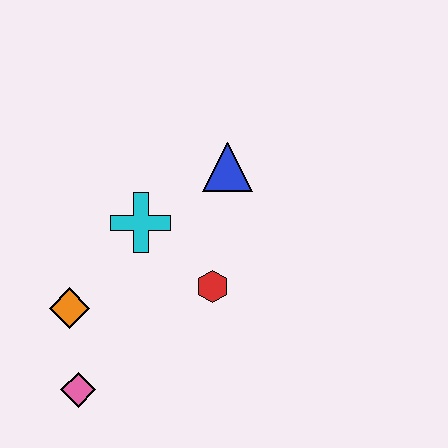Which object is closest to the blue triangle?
The cyan cross is closest to the blue triangle.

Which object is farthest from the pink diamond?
The blue triangle is farthest from the pink diamond.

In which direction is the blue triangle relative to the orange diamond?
The blue triangle is to the right of the orange diamond.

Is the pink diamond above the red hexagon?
No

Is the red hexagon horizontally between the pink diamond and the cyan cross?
No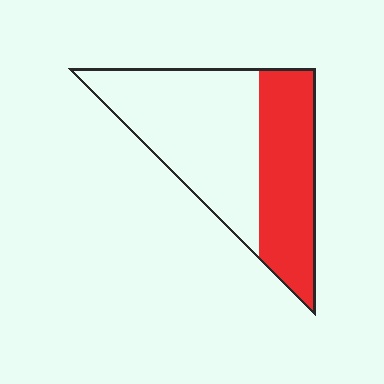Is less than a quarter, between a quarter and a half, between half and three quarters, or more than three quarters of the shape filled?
Between a quarter and a half.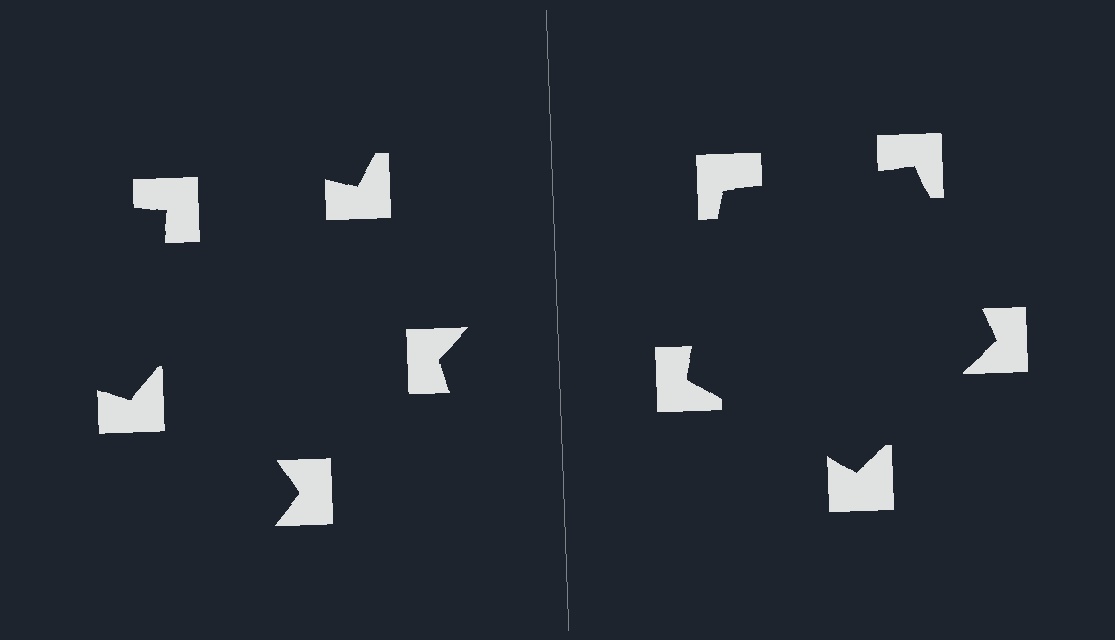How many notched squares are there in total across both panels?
10 — 5 on each side.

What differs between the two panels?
The notched squares are positioned identically on both sides; only the wedge orientations differ. On the right they align to a pentagon; on the left they are misaligned.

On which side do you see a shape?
An illusory pentagon appears on the right side. On the left side the wedge cuts are rotated, so no coherent shape forms.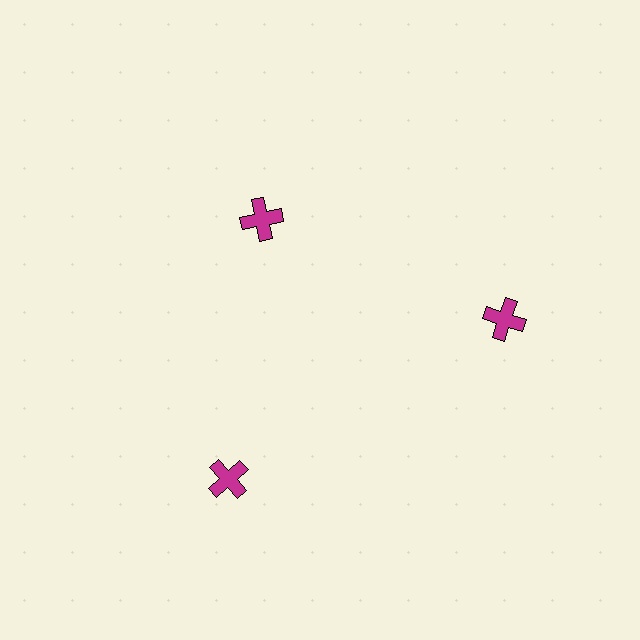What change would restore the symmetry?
The symmetry would be restored by moving it outward, back onto the ring so that all 3 crosses sit at equal angles and equal distance from the center.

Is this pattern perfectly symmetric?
No. The 3 magenta crosses are arranged in a ring, but one element near the 11 o'clock position is pulled inward toward the center, breaking the 3-fold rotational symmetry.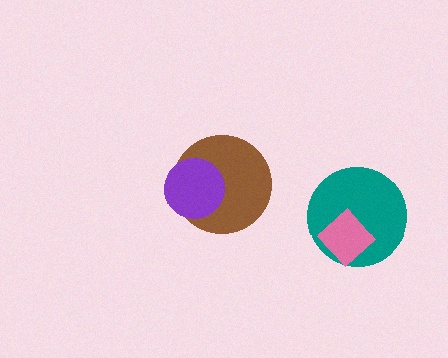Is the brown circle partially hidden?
Yes, it is partially covered by another shape.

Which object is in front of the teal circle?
The pink diamond is in front of the teal circle.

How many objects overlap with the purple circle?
1 object overlaps with the purple circle.